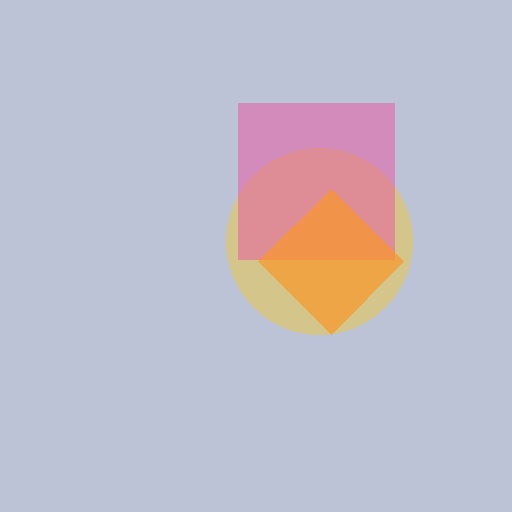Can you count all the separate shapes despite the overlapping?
Yes, there are 3 separate shapes.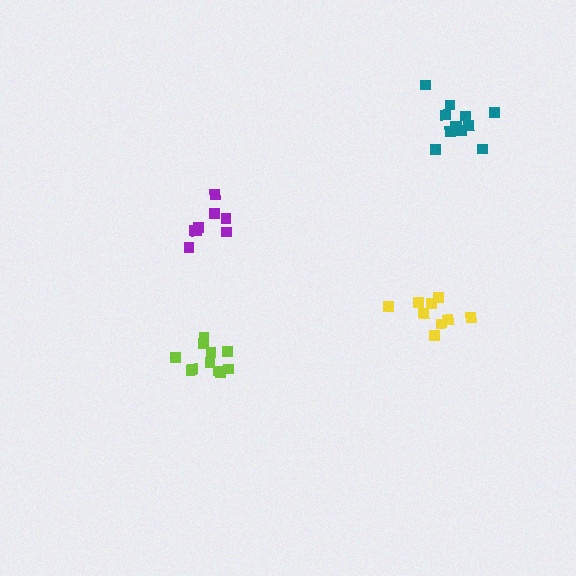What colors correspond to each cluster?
The clusters are colored: yellow, teal, lime, purple.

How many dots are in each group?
Group 1: 9 dots, Group 2: 12 dots, Group 3: 11 dots, Group 4: 9 dots (41 total).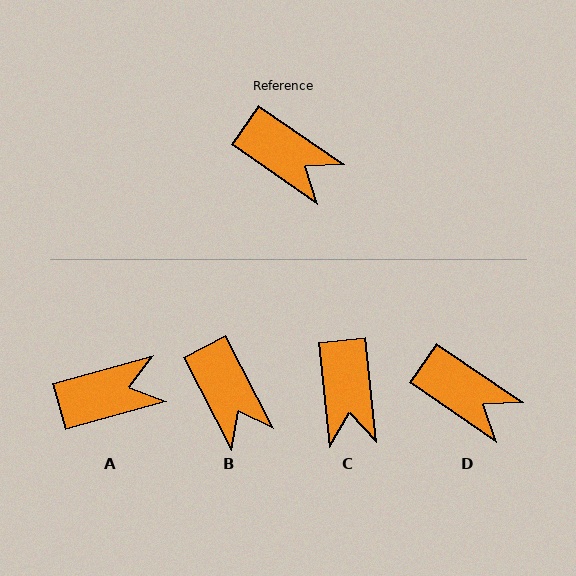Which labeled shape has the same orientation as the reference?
D.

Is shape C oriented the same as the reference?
No, it is off by about 49 degrees.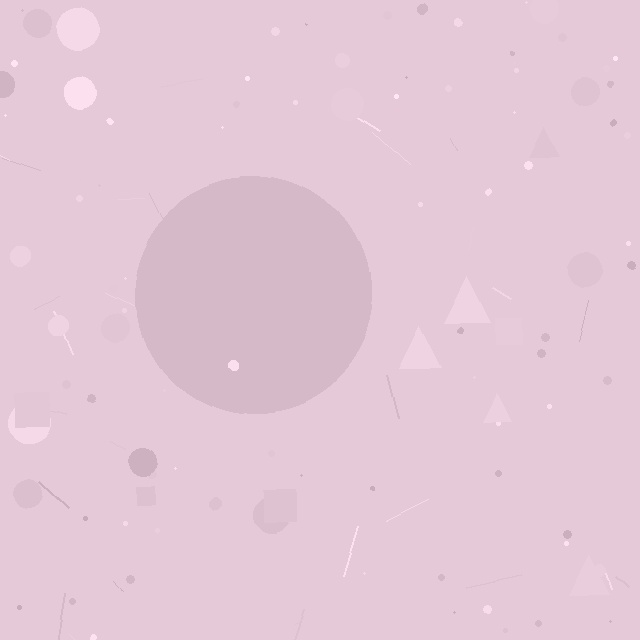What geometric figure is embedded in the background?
A circle is embedded in the background.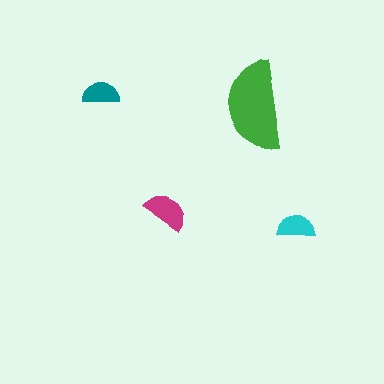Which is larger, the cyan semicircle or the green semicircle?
The green one.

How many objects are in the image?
There are 4 objects in the image.